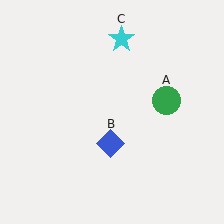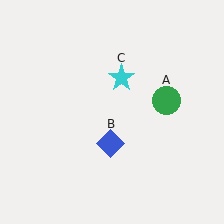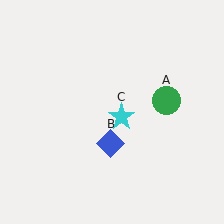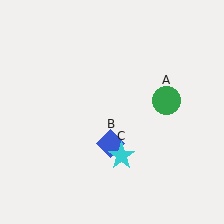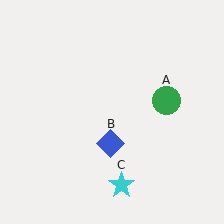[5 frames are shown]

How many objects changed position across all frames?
1 object changed position: cyan star (object C).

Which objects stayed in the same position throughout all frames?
Green circle (object A) and blue diamond (object B) remained stationary.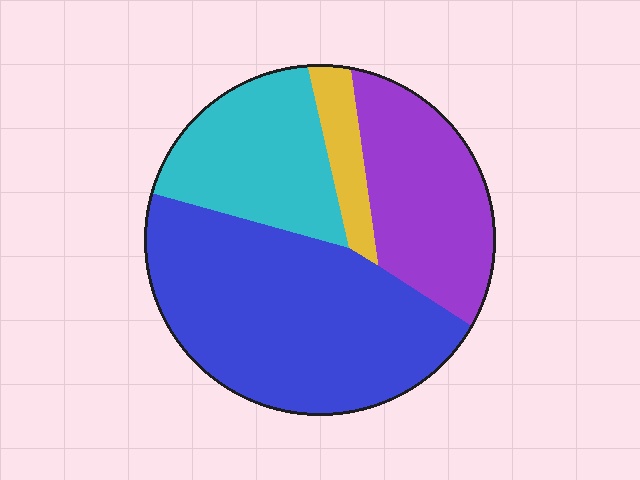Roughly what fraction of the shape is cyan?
Cyan takes up about one fifth (1/5) of the shape.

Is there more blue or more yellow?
Blue.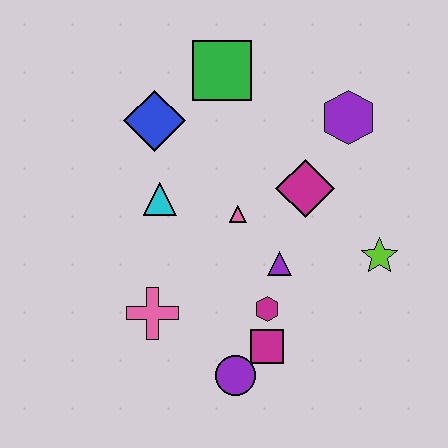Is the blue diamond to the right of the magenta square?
No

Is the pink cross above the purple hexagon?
No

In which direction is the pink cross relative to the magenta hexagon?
The pink cross is to the left of the magenta hexagon.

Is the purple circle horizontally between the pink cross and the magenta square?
Yes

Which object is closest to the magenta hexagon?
The magenta square is closest to the magenta hexagon.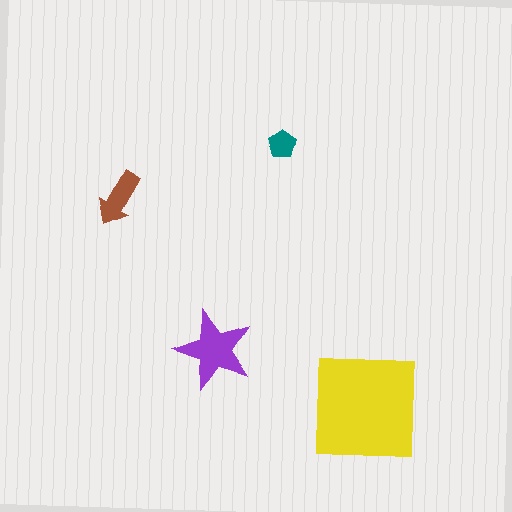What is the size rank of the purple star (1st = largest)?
2nd.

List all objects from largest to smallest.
The yellow square, the purple star, the brown arrow, the teal pentagon.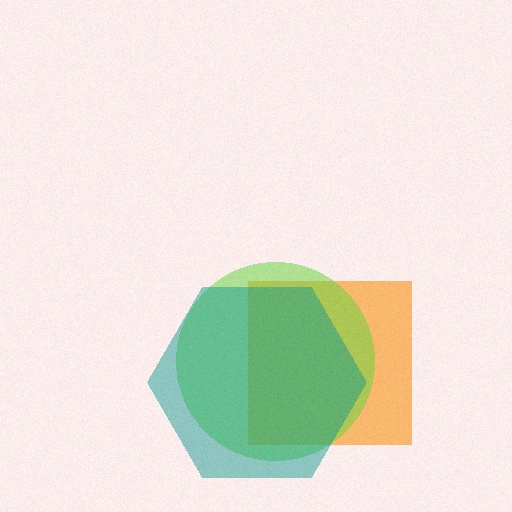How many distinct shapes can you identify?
There are 3 distinct shapes: an orange square, a lime circle, a teal hexagon.